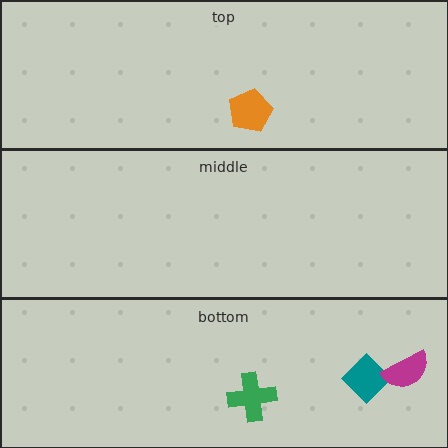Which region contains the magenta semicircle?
The bottom region.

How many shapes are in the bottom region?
3.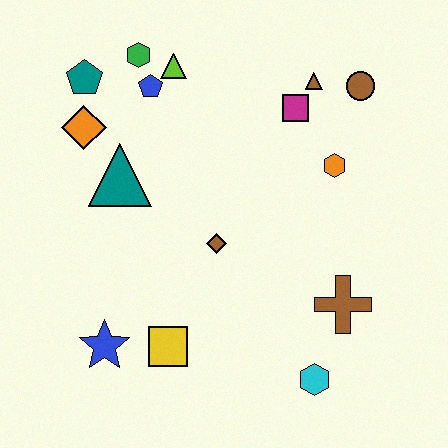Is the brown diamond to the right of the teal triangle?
Yes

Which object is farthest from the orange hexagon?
The blue star is farthest from the orange hexagon.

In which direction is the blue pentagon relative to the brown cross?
The blue pentagon is above the brown cross.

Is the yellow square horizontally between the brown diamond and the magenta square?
No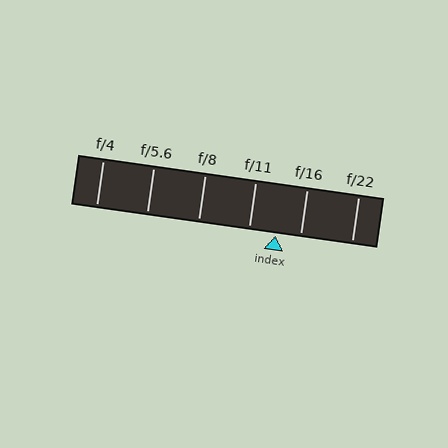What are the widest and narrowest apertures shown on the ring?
The widest aperture shown is f/4 and the narrowest is f/22.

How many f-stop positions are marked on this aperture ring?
There are 6 f-stop positions marked.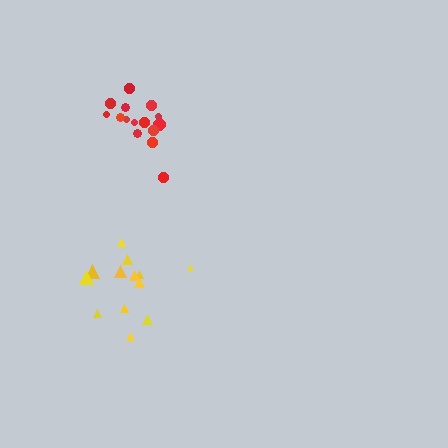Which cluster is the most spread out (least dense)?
Yellow.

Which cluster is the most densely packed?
Red.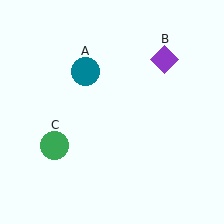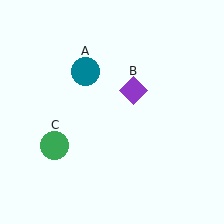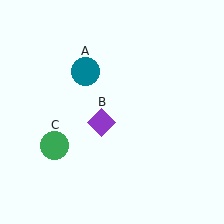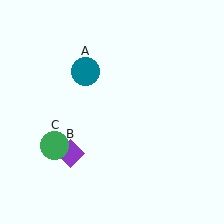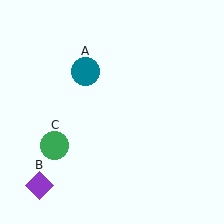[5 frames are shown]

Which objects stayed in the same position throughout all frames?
Teal circle (object A) and green circle (object C) remained stationary.